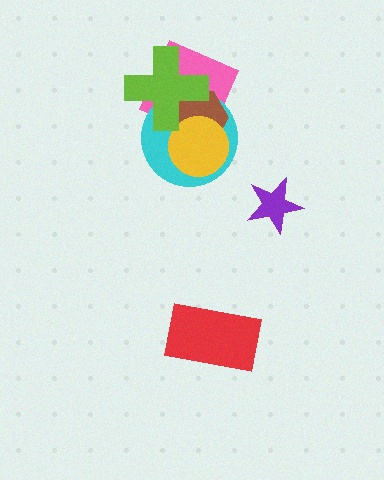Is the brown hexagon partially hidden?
Yes, it is partially covered by another shape.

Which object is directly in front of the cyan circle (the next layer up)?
The brown hexagon is directly in front of the cyan circle.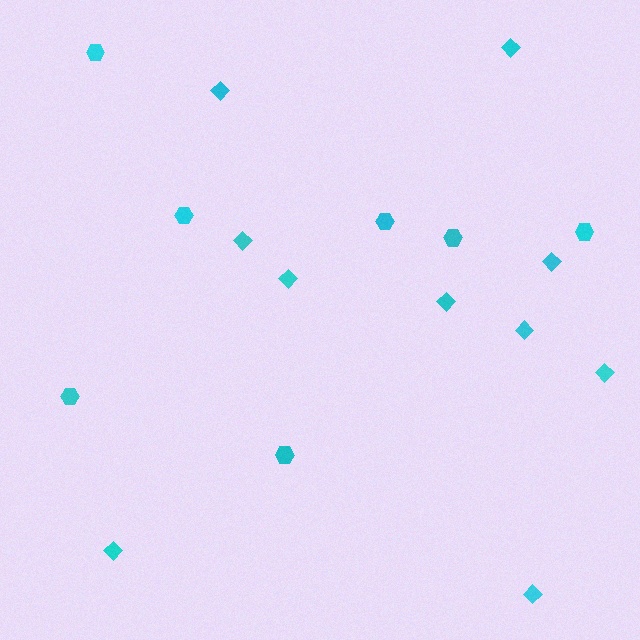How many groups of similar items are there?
There are 2 groups: one group of diamonds (10) and one group of hexagons (7).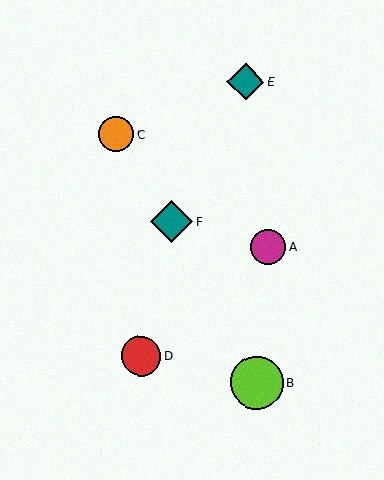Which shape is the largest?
The lime circle (labeled B) is the largest.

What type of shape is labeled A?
Shape A is a magenta circle.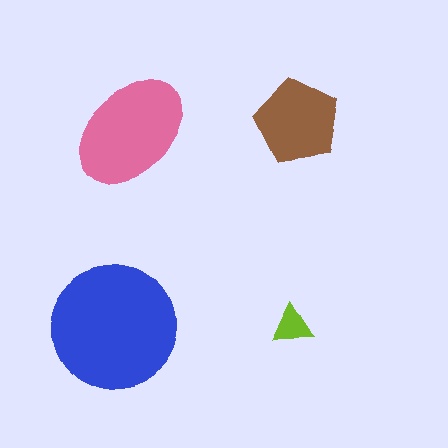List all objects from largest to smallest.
The blue circle, the pink ellipse, the brown pentagon, the lime triangle.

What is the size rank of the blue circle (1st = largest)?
1st.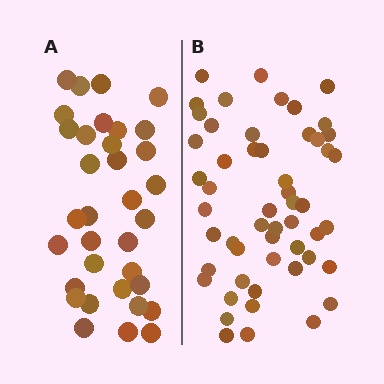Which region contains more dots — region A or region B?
Region B (the right region) has more dots.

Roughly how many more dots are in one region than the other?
Region B has approximately 20 more dots than region A.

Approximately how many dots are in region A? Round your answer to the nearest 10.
About 30 dots. (The exact count is 34, which rounds to 30.)